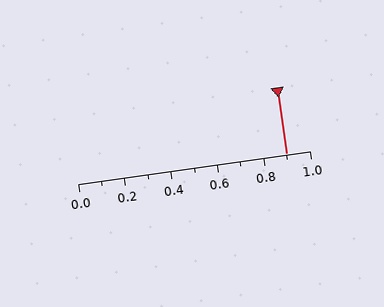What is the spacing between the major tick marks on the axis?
The major ticks are spaced 0.2 apart.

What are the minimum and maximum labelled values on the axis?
The axis runs from 0.0 to 1.0.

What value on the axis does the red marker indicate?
The marker indicates approximately 0.9.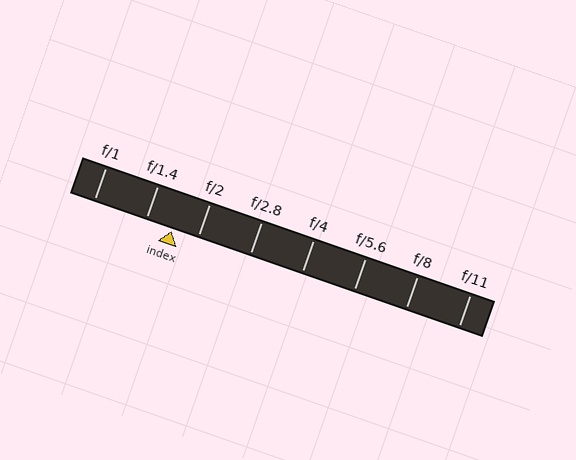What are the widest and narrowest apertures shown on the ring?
The widest aperture shown is f/1 and the narrowest is f/11.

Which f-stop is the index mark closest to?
The index mark is closest to f/2.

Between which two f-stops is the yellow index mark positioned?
The index mark is between f/1.4 and f/2.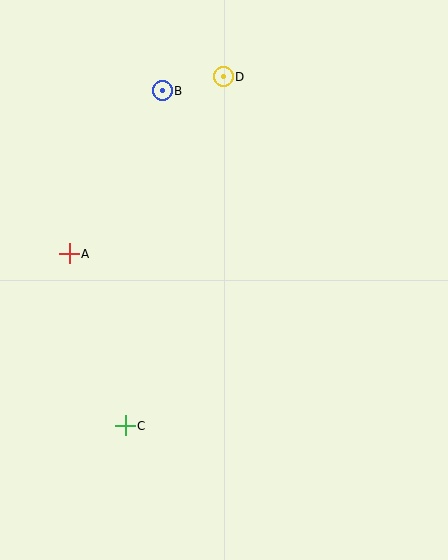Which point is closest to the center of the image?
Point A at (69, 254) is closest to the center.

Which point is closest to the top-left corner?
Point B is closest to the top-left corner.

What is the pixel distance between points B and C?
The distance between B and C is 337 pixels.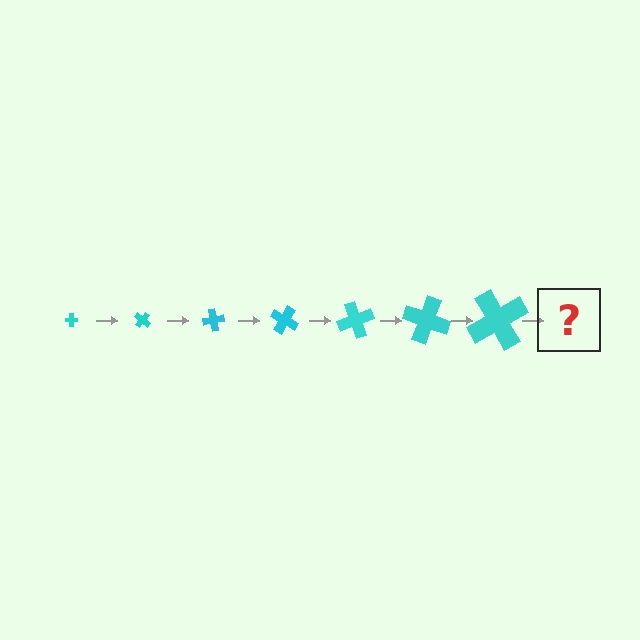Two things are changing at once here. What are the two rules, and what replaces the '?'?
The two rules are that the cross grows larger each step and it rotates 40 degrees each step. The '?' should be a cross, larger than the previous one and rotated 280 degrees from the start.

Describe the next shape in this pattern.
It should be a cross, larger than the previous one and rotated 280 degrees from the start.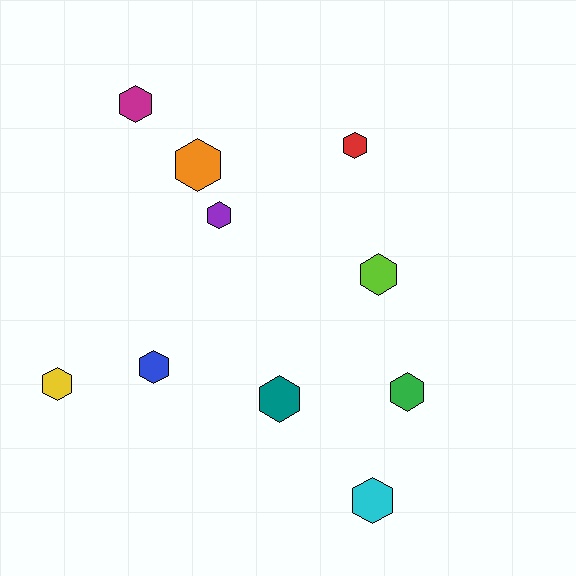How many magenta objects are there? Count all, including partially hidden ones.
There is 1 magenta object.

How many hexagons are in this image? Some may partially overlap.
There are 10 hexagons.